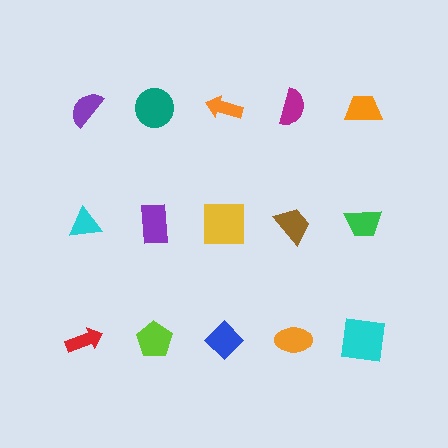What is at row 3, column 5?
A cyan square.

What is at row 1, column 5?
An orange trapezoid.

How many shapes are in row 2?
5 shapes.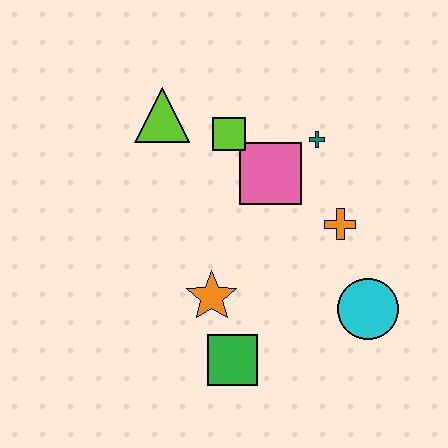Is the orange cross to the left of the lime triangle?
No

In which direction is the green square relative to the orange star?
The green square is below the orange star.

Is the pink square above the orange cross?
Yes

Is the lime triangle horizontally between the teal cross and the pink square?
No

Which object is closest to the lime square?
The pink square is closest to the lime square.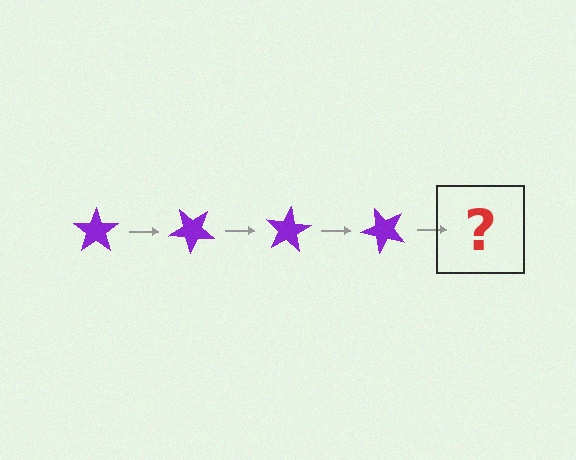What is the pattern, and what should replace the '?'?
The pattern is that the star rotates 40 degrees each step. The '?' should be a purple star rotated 160 degrees.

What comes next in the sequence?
The next element should be a purple star rotated 160 degrees.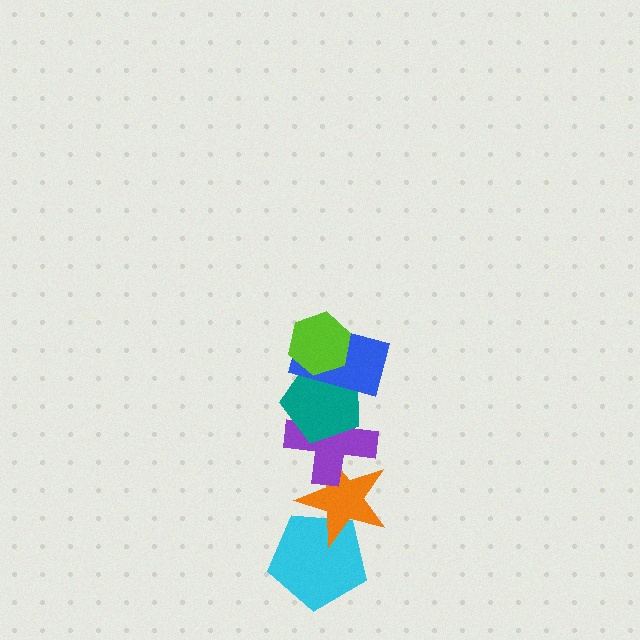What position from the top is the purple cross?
The purple cross is 4th from the top.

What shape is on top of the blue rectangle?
The lime hexagon is on top of the blue rectangle.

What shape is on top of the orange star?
The purple cross is on top of the orange star.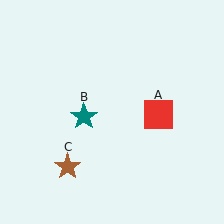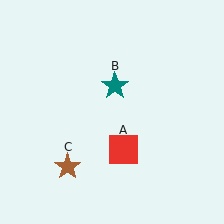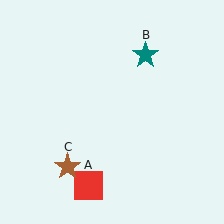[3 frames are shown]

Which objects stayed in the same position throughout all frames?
Brown star (object C) remained stationary.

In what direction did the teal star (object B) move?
The teal star (object B) moved up and to the right.